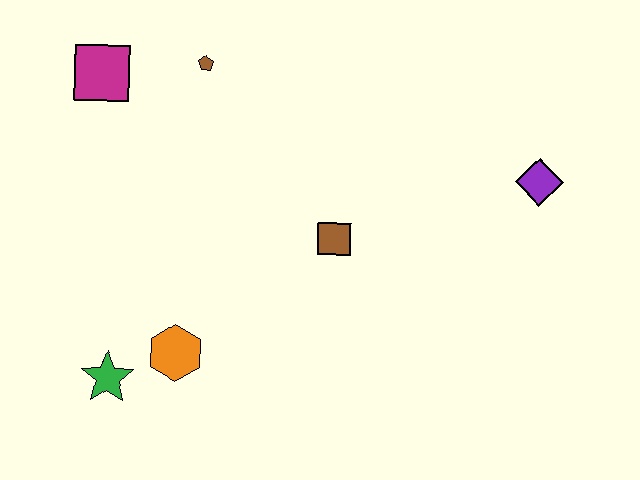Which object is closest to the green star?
The orange hexagon is closest to the green star.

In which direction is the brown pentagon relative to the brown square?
The brown pentagon is above the brown square.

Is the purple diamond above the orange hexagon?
Yes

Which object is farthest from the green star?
The purple diamond is farthest from the green star.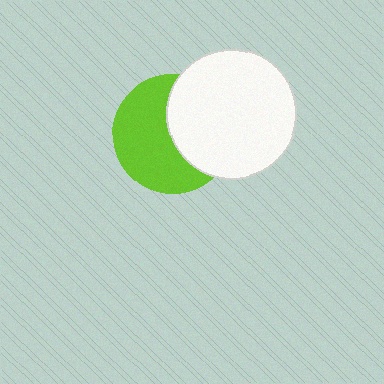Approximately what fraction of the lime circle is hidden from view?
Roughly 43% of the lime circle is hidden behind the white circle.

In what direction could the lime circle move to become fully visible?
The lime circle could move left. That would shift it out from behind the white circle entirely.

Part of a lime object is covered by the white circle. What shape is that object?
It is a circle.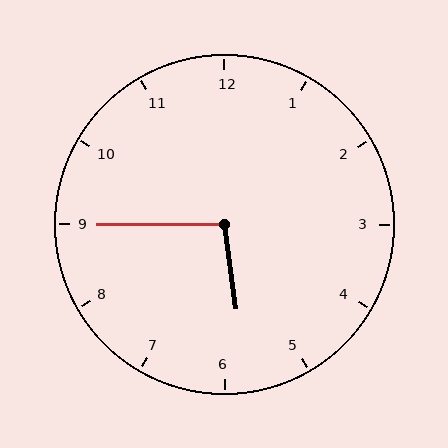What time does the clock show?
5:45.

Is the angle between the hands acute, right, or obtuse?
It is obtuse.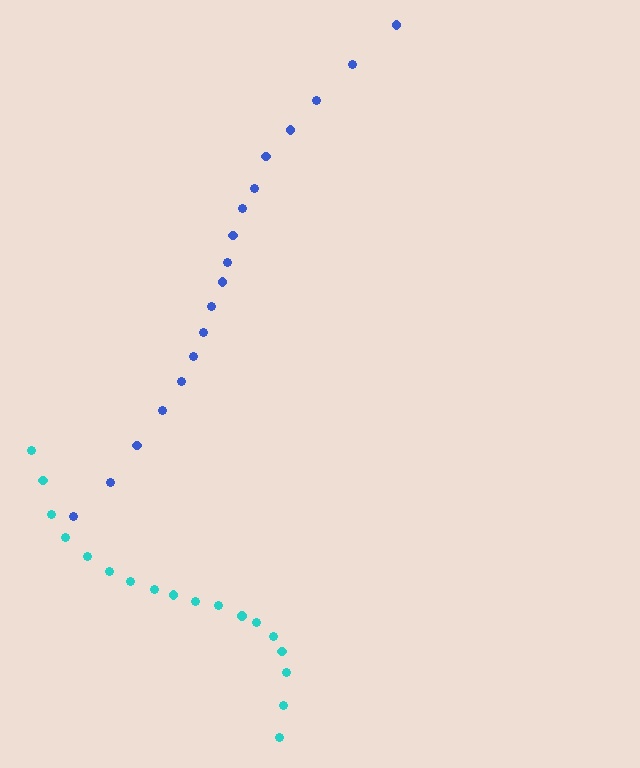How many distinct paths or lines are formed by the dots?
There are 2 distinct paths.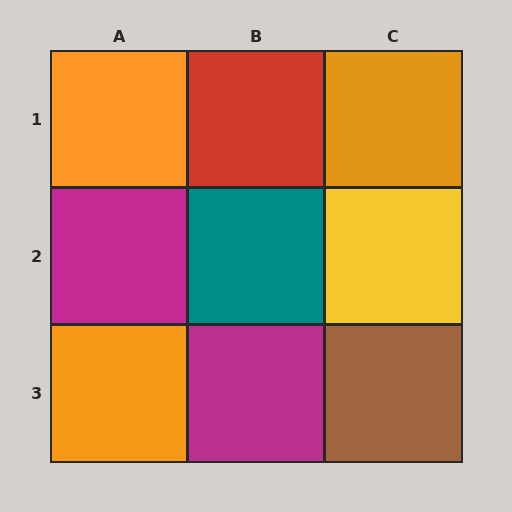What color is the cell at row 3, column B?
Magenta.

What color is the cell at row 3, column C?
Brown.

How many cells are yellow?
1 cell is yellow.